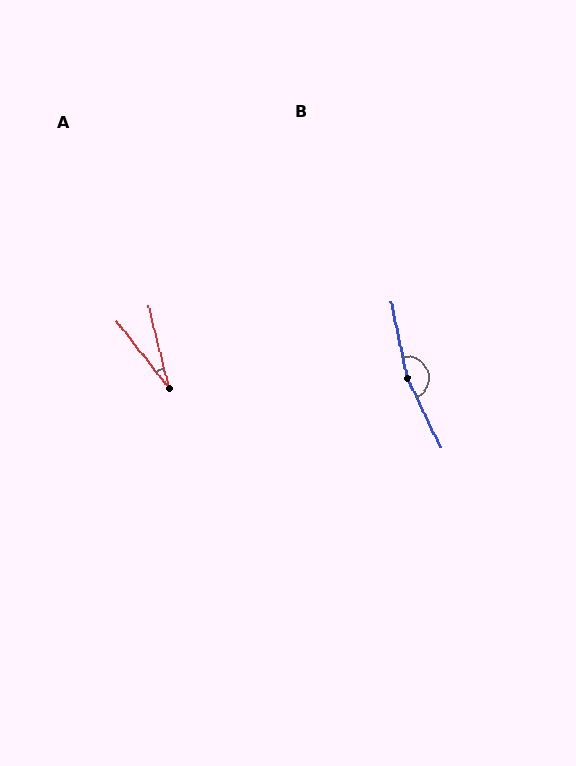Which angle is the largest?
B, at approximately 166 degrees.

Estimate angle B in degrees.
Approximately 166 degrees.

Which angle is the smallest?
A, at approximately 24 degrees.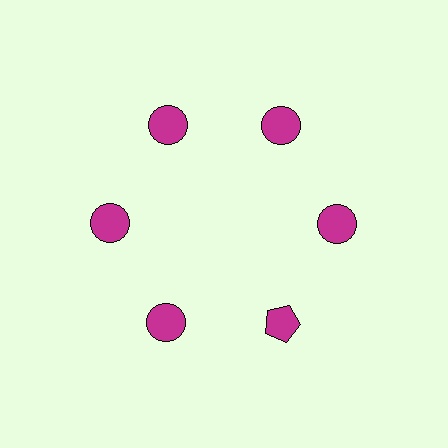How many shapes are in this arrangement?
There are 6 shapes arranged in a ring pattern.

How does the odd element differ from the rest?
It has a different shape: pentagon instead of circle.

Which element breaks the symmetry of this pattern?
The magenta pentagon at roughly the 5 o'clock position breaks the symmetry. All other shapes are magenta circles.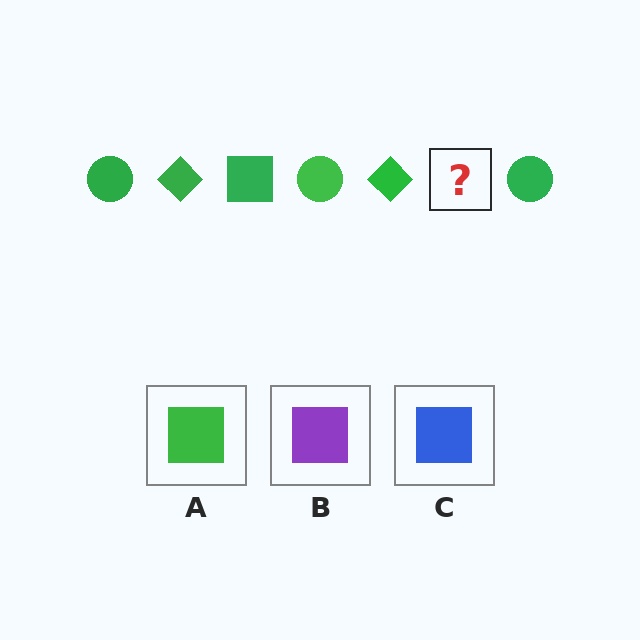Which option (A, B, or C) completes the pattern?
A.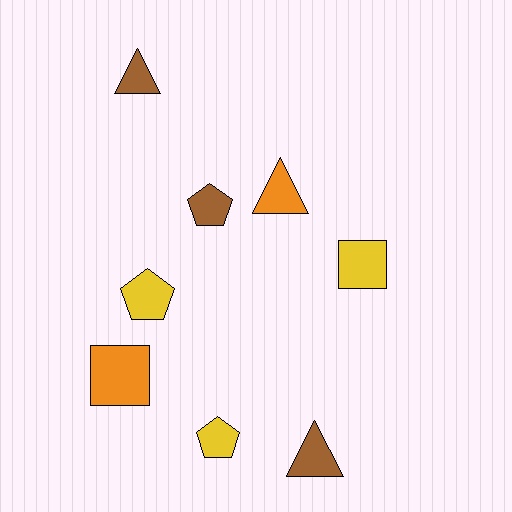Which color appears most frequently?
Yellow, with 3 objects.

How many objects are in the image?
There are 8 objects.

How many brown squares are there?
There are no brown squares.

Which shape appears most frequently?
Pentagon, with 3 objects.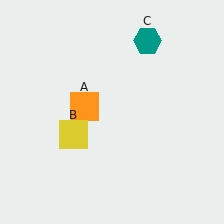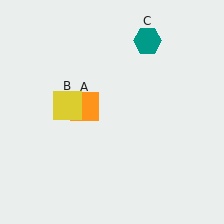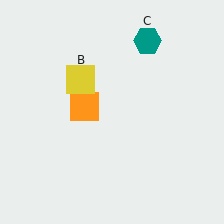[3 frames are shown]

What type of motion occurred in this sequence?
The yellow square (object B) rotated clockwise around the center of the scene.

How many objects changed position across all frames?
1 object changed position: yellow square (object B).